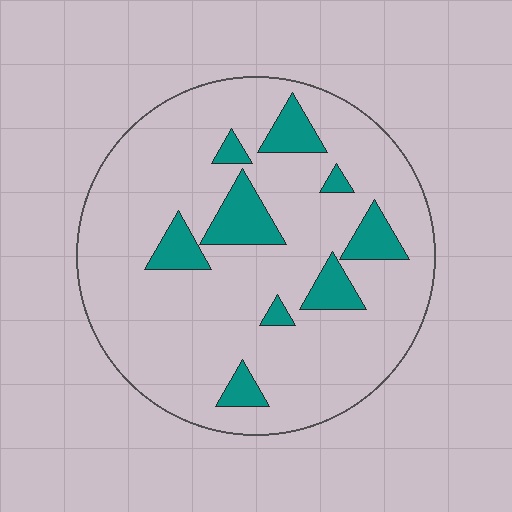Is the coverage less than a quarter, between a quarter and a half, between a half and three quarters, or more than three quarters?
Less than a quarter.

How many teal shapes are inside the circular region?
9.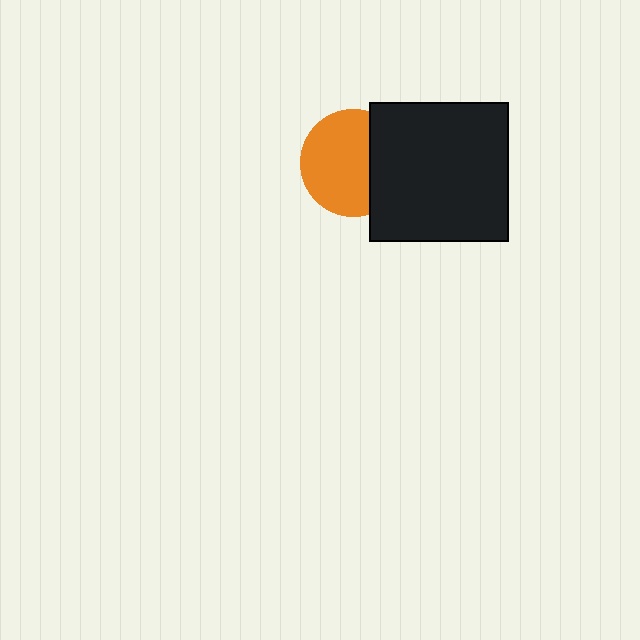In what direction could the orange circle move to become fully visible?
The orange circle could move left. That would shift it out from behind the black square entirely.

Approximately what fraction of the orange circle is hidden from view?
Roughly 31% of the orange circle is hidden behind the black square.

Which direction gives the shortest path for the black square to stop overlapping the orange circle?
Moving right gives the shortest separation.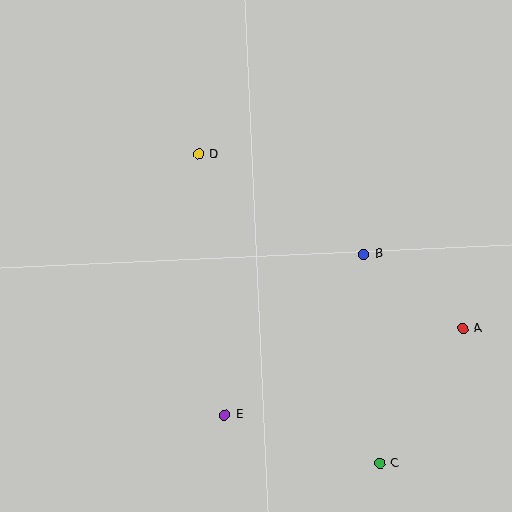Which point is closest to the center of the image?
Point B at (364, 254) is closest to the center.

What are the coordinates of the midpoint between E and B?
The midpoint between E and B is at (294, 335).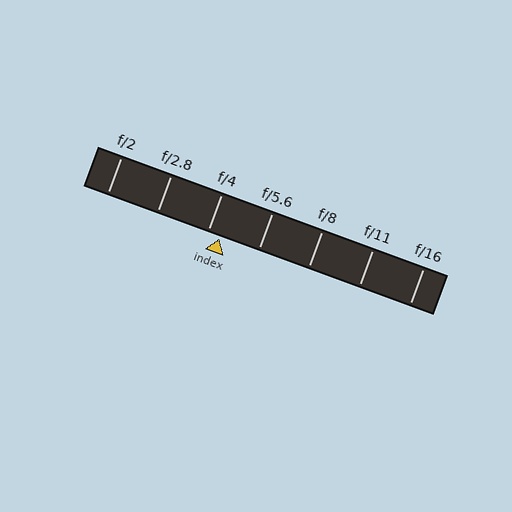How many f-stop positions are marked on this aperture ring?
There are 7 f-stop positions marked.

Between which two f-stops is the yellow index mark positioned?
The index mark is between f/4 and f/5.6.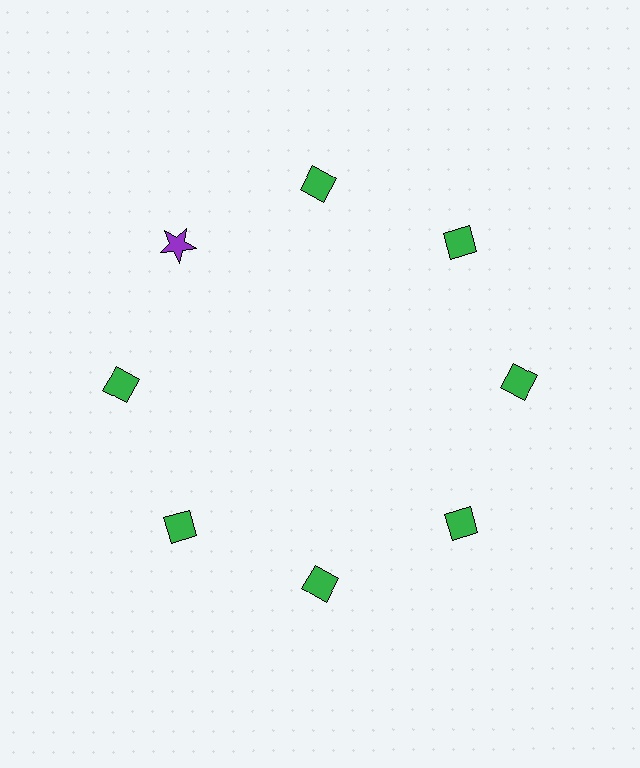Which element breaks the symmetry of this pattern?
The purple star at roughly the 10 o'clock position breaks the symmetry. All other shapes are green diamonds.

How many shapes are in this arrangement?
There are 8 shapes arranged in a ring pattern.